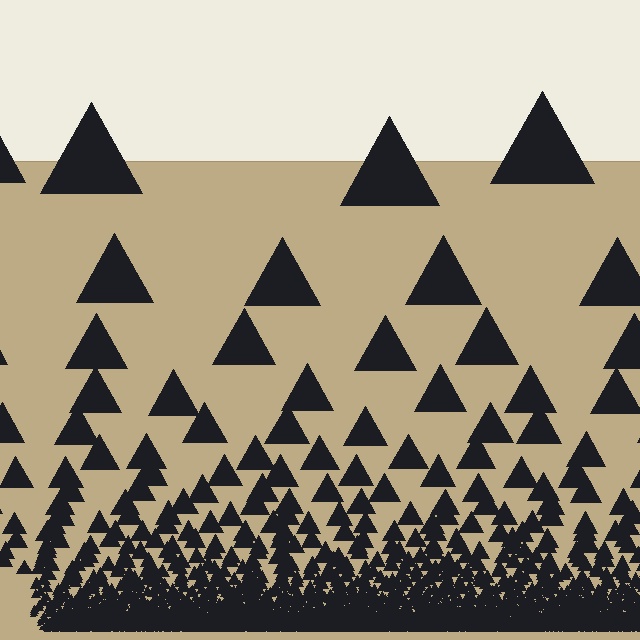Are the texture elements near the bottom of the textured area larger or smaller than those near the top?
Smaller. The gradient is inverted — elements near the bottom are smaller and denser.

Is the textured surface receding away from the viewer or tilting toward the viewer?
The surface appears to tilt toward the viewer. Texture elements get larger and sparser toward the top.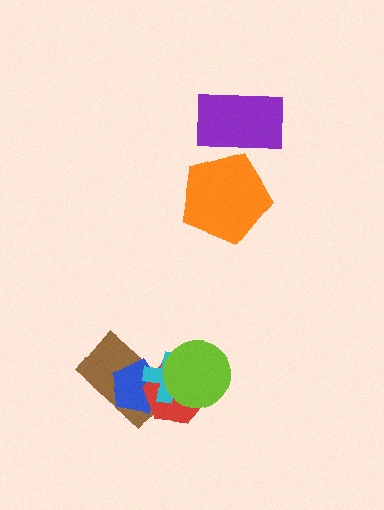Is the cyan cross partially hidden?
Yes, it is partially covered by another shape.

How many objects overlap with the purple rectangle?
1 object overlaps with the purple rectangle.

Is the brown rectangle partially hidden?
Yes, it is partially covered by another shape.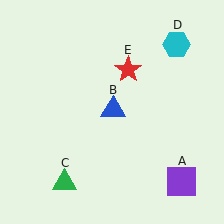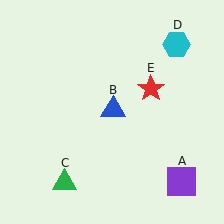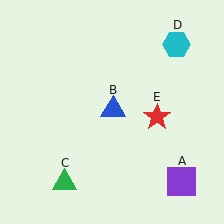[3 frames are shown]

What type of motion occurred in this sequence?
The red star (object E) rotated clockwise around the center of the scene.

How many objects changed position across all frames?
1 object changed position: red star (object E).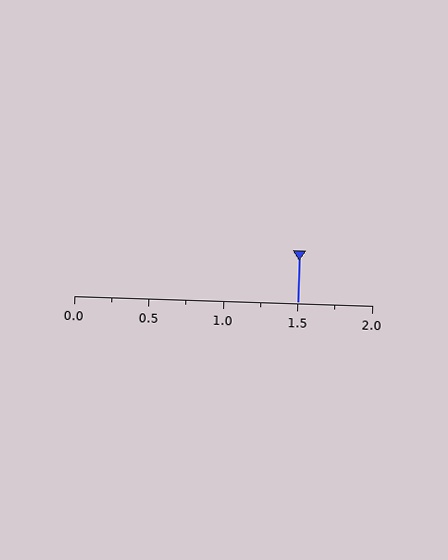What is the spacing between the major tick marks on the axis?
The major ticks are spaced 0.5 apart.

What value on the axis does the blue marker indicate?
The marker indicates approximately 1.5.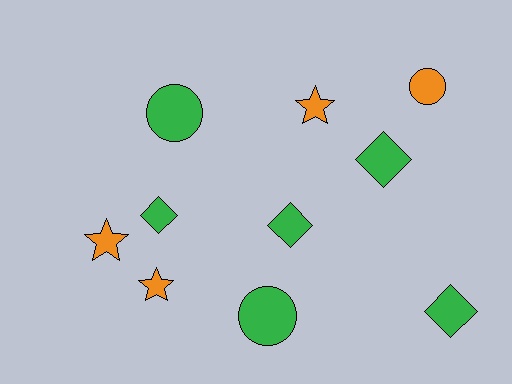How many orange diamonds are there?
There are no orange diamonds.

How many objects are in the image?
There are 10 objects.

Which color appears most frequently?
Green, with 6 objects.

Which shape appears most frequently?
Diamond, with 4 objects.